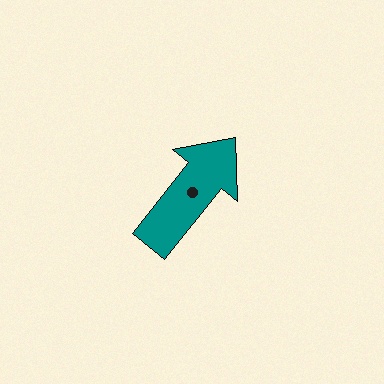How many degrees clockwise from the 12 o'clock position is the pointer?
Approximately 39 degrees.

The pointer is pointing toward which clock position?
Roughly 1 o'clock.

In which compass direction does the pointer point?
Northeast.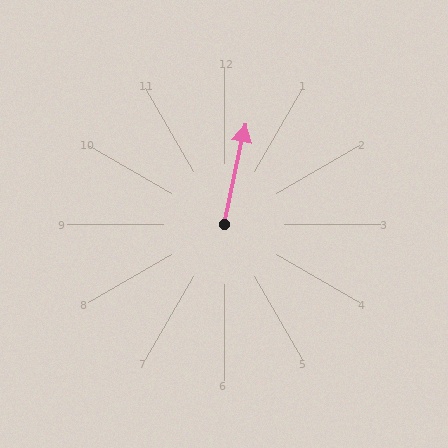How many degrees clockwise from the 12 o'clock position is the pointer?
Approximately 12 degrees.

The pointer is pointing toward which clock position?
Roughly 12 o'clock.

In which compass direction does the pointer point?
North.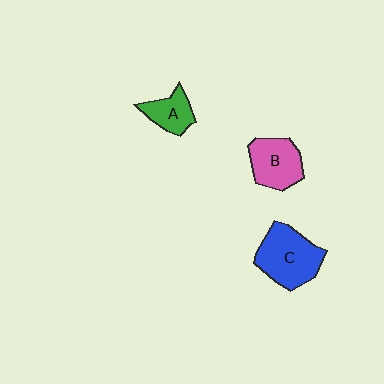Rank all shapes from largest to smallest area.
From largest to smallest: C (blue), B (pink), A (green).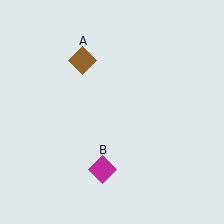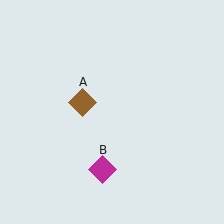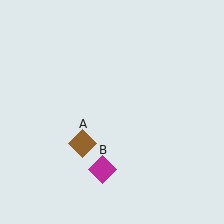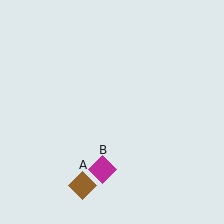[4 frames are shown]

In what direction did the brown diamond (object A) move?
The brown diamond (object A) moved down.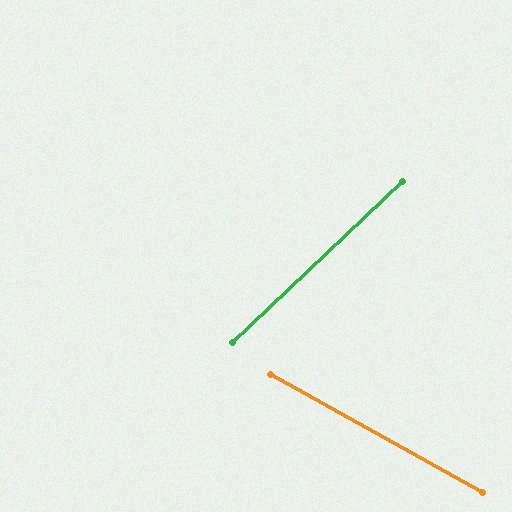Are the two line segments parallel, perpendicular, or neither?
Neither parallel nor perpendicular — they differ by about 72°.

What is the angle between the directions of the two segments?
Approximately 72 degrees.